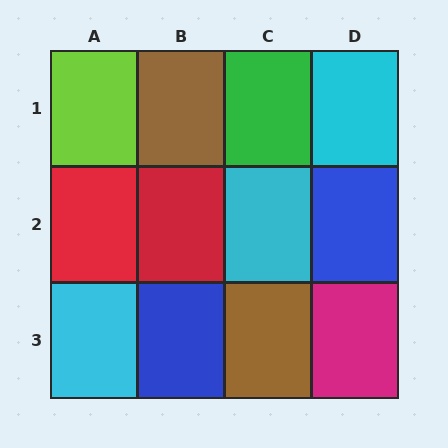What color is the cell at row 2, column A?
Red.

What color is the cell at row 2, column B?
Red.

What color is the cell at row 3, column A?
Cyan.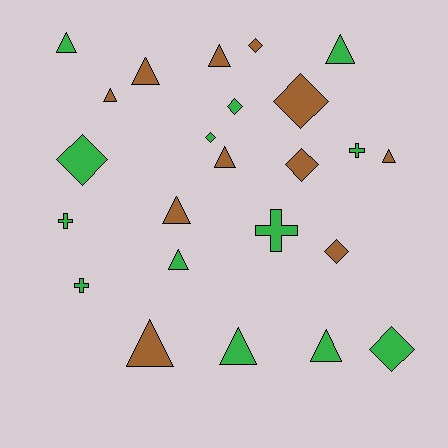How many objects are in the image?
There are 24 objects.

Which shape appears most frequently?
Triangle, with 12 objects.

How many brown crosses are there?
There are no brown crosses.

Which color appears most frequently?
Green, with 13 objects.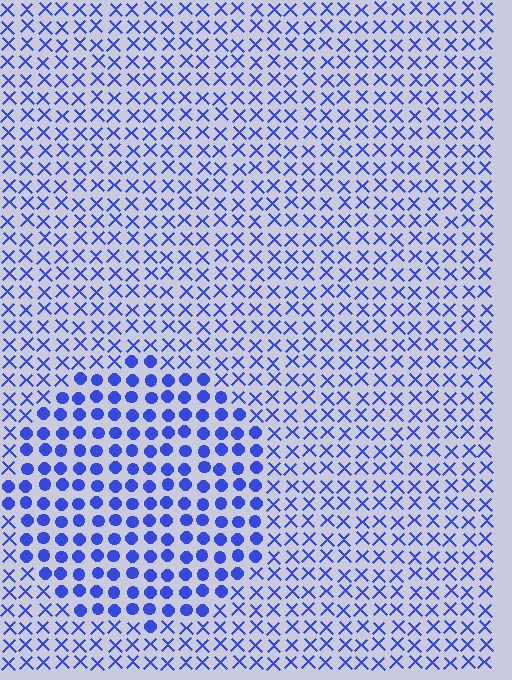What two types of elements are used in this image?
The image uses circles inside the circle region and X marks outside it.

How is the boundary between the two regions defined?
The boundary is defined by a change in element shape: circles inside vs. X marks outside. All elements share the same color and spacing.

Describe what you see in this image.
The image is filled with small blue elements arranged in a uniform grid. A circle-shaped region contains circles, while the surrounding area contains X marks. The boundary is defined purely by the change in element shape.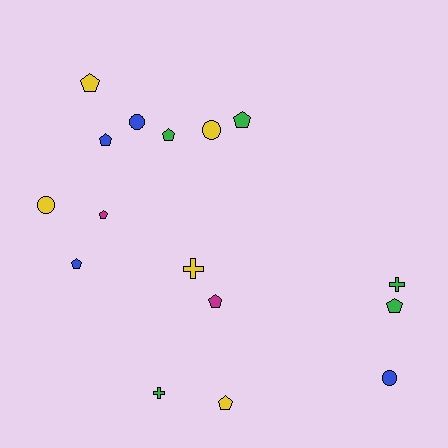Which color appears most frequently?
Green, with 5 objects.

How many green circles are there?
There are no green circles.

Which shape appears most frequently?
Pentagon, with 9 objects.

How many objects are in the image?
There are 16 objects.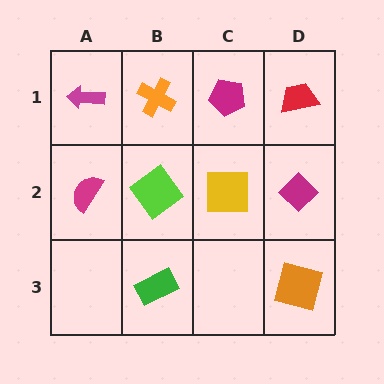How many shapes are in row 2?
4 shapes.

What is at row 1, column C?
A magenta pentagon.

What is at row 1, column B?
An orange cross.